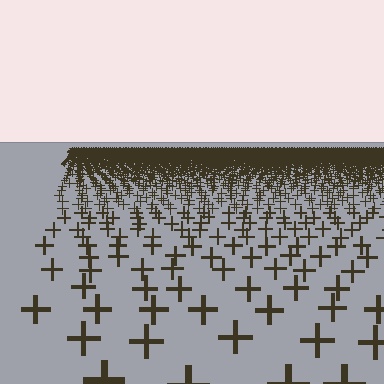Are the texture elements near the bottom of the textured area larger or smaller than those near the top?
Larger. Near the bottom, elements are closer to the viewer and appear at a bigger on-screen size.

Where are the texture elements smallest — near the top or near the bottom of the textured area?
Near the top.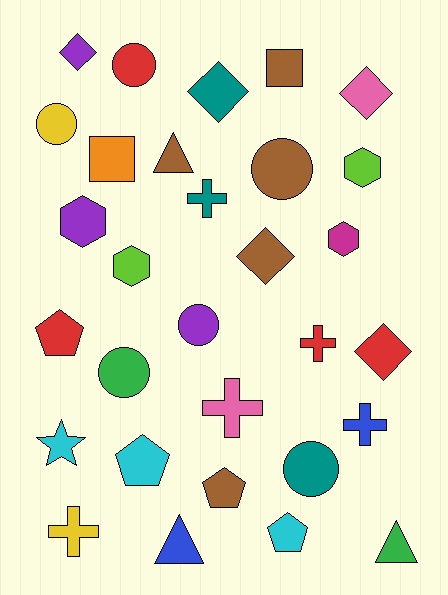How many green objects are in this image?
There are 2 green objects.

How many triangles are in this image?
There are 3 triangles.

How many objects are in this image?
There are 30 objects.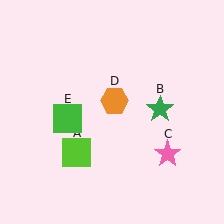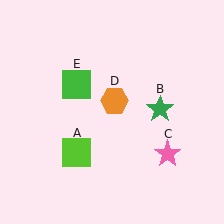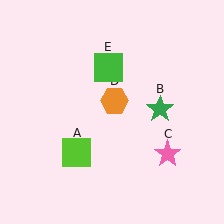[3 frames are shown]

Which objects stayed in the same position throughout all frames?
Lime square (object A) and green star (object B) and pink star (object C) and orange hexagon (object D) remained stationary.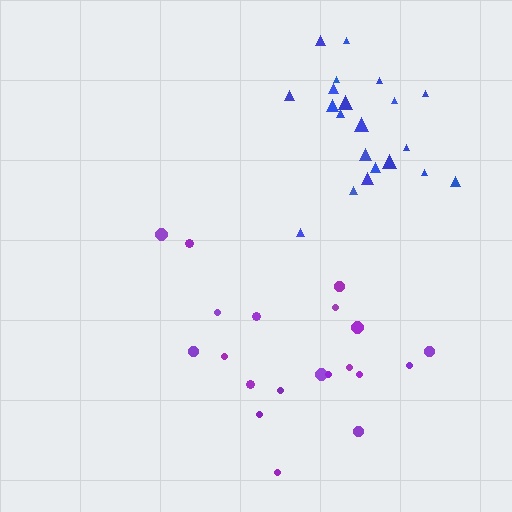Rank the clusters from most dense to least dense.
blue, purple.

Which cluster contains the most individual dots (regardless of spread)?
Blue (21).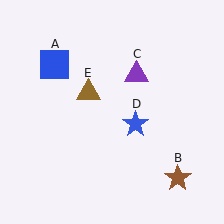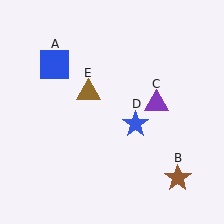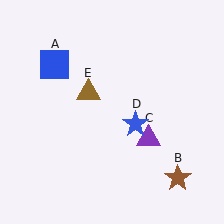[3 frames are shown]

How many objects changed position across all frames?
1 object changed position: purple triangle (object C).